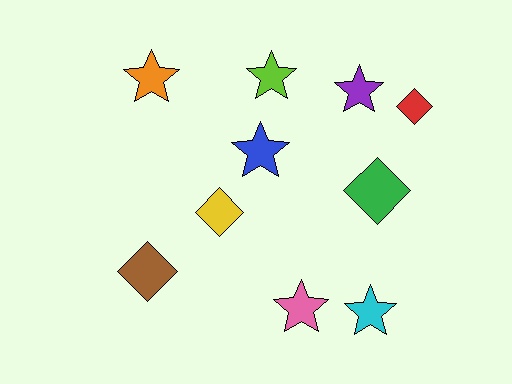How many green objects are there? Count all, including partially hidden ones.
There is 1 green object.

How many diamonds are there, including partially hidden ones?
There are 4 diamonds.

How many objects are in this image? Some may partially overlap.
There are 10 objects.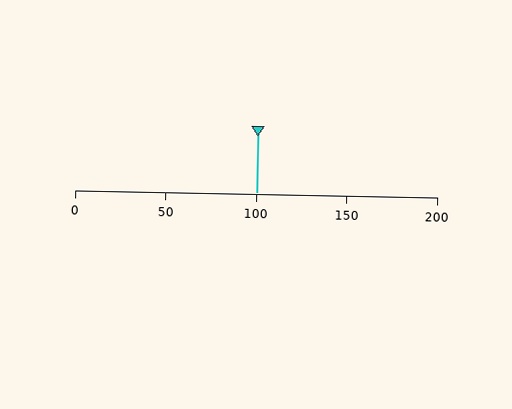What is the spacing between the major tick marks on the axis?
The major ticks are spaced 50 apart.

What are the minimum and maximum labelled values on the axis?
The axis runs from 0 to 200.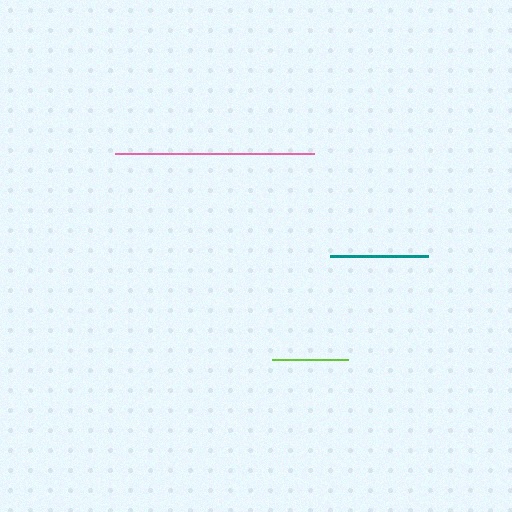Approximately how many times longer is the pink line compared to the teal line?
The pink line is approximately 2.0 times the length of the teal line.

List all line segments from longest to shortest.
From longest to shortest: pink, teal, lime.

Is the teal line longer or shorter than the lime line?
The teal line is longer than the lime line.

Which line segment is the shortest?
The lime line is the shortest at approximately 75 pixels.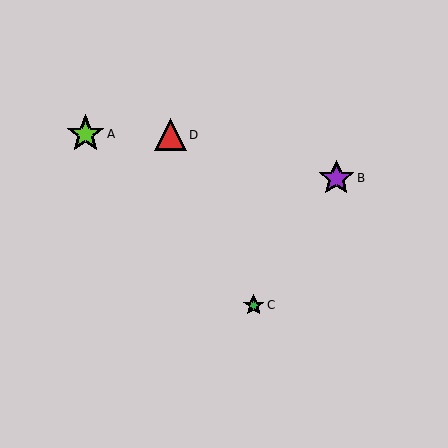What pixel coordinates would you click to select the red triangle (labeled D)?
Click at (171, 135) to select the red triangle D.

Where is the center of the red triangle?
The center of the red triangle is at (171, 135).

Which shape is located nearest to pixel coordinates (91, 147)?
The lime star (labeled A) at (85, 134) is nearest to that location.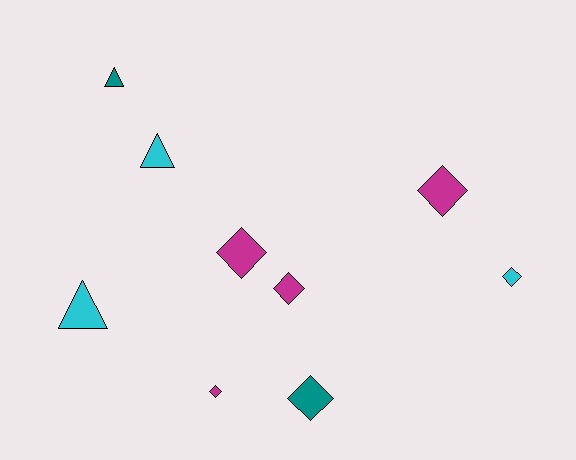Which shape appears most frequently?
Diamond, with 6 objects.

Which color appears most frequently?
Magenta, with 4 objects.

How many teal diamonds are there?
There is 1 teal diamond.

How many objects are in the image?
There are 9 objects.